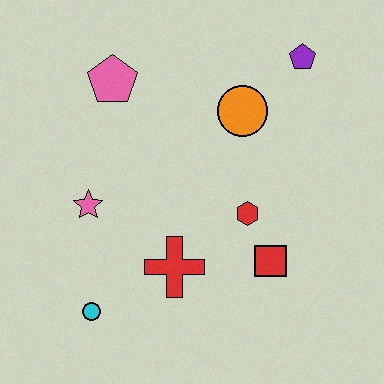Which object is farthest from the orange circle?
The cyan circle is farthest from the orange circle.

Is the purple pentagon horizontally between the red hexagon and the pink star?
No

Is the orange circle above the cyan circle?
Yes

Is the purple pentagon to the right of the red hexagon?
Yes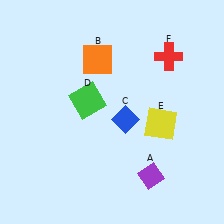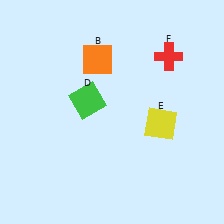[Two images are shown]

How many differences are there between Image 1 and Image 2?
There are 2 differences between the two images.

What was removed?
The purple diamond (A), the blue diamond (C) were removed in Image 2.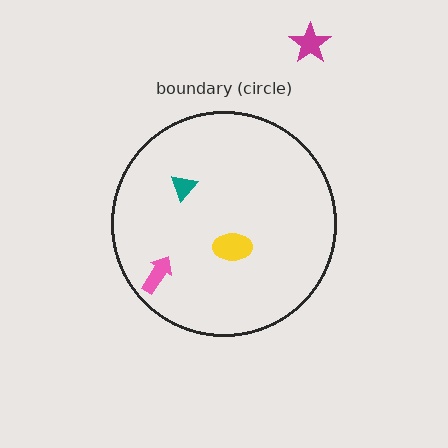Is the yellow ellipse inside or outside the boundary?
Inside.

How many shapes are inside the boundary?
3 inside, 1 outside.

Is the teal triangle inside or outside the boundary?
Inside.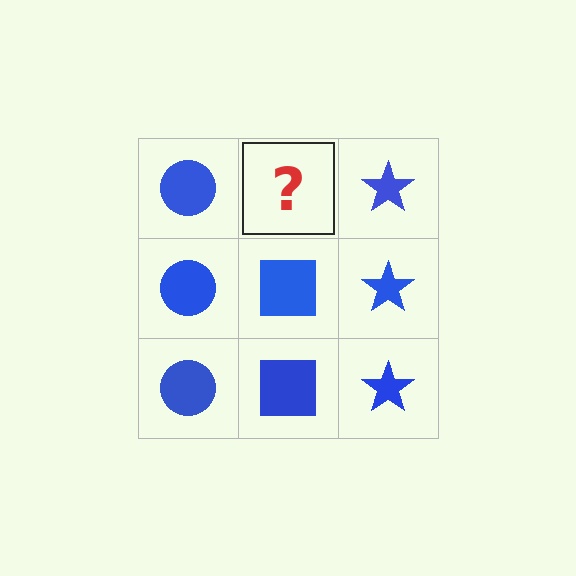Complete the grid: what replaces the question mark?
The question mark should be replaced with a blue square.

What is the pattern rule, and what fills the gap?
The rule is that each column has a consistent shape. The gap should be filled with a blue square.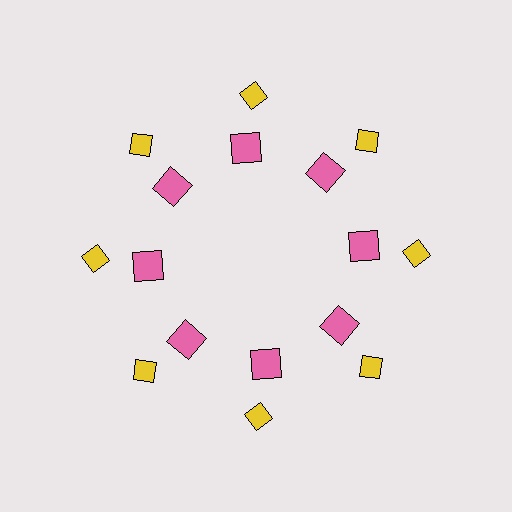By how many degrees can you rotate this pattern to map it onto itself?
The pattern maps onto itself every 45 degrees of rotation.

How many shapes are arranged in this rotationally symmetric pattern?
There are 16 shapes, arranged in 8 groups of 2.